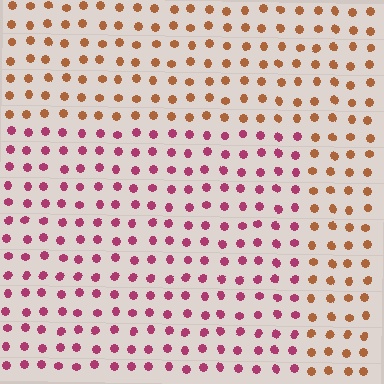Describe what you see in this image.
The image is filled with small brown elements in a uniform arrangement. A rectangle-shaped region is visible where the elements are tinted to a slightly different hue, forming a subtle color boundary.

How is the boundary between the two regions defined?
The boundary is defined purely by a slight shift in hue (about 50 degrees). Spacing, size, and orientation are identical on both sides.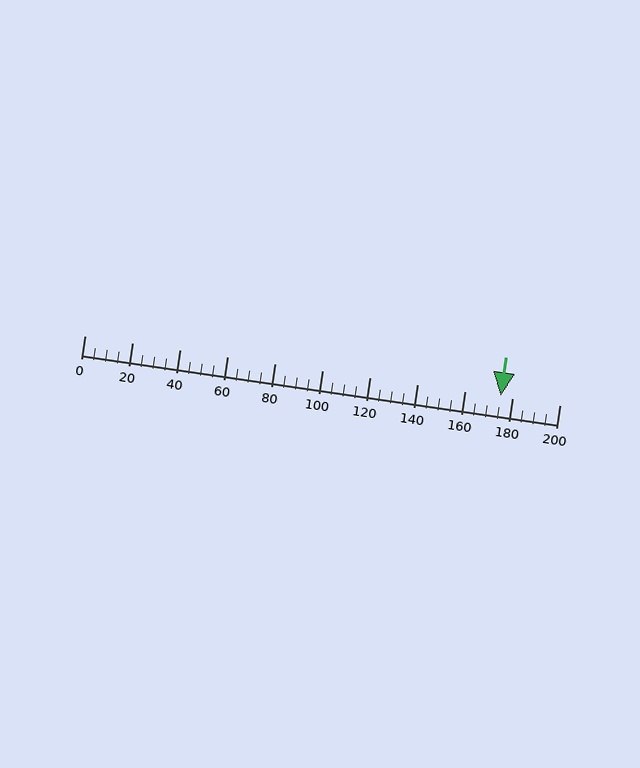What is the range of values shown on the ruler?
The ruler shows values from 0 to 200.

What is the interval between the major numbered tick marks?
The major tick marks are spaced 20 units apart.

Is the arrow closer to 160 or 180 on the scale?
The arrow is closer to 180.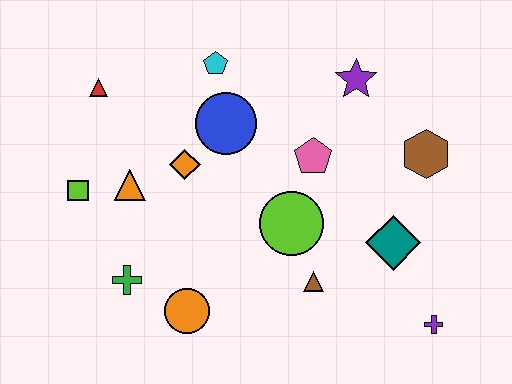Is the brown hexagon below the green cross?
No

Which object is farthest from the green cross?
The brown hexagon is farthest from the green cross.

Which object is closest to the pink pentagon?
The lime circle is closest to the pink pentagon.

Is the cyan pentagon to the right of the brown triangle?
No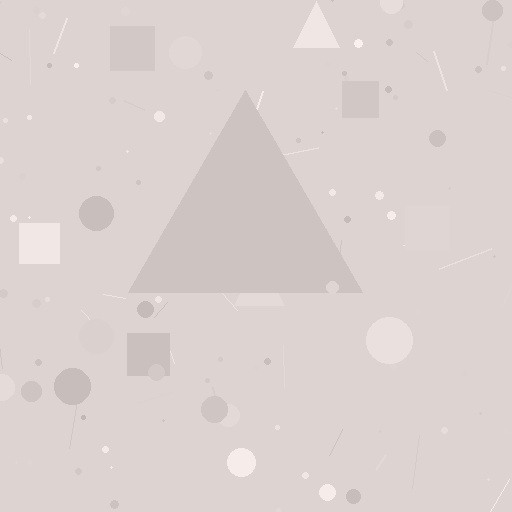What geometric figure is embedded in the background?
A triangle is embedded in the background.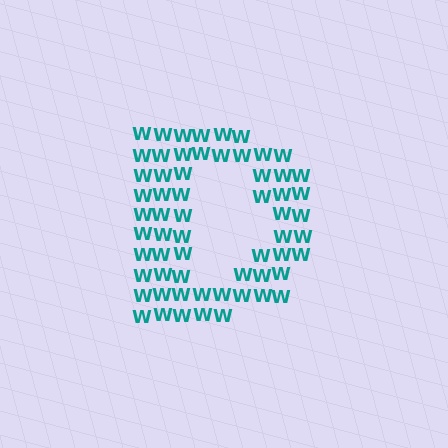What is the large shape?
The large shape is the letter D.